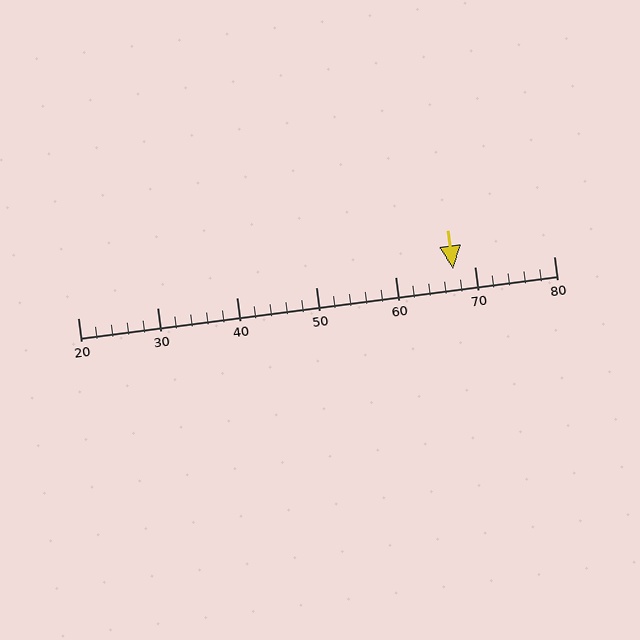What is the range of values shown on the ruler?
The ruler shows values from 20 to 80.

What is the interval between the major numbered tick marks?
The major tick marks are spaced 10 units apart.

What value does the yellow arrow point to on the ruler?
The yellow arrow points to approximately 67.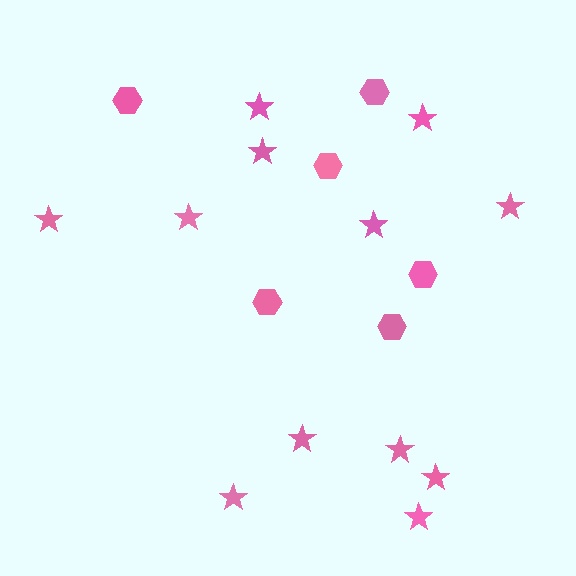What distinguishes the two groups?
There are 2 groups: one group of hexagons (6) and one group of stars (12).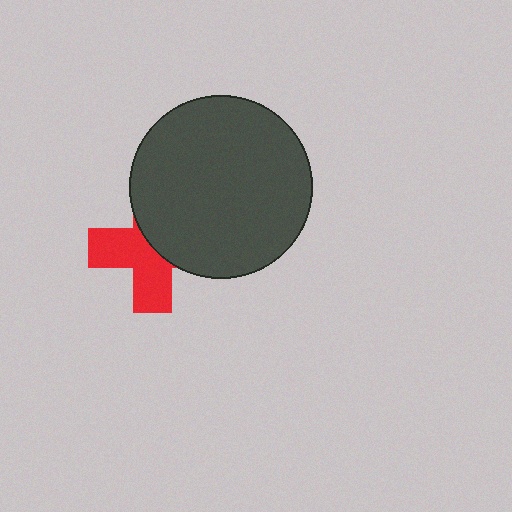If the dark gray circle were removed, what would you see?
You would see the complete red cross.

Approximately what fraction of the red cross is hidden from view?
Roughly 49% of the red cross is hidden behind the dark gray circle.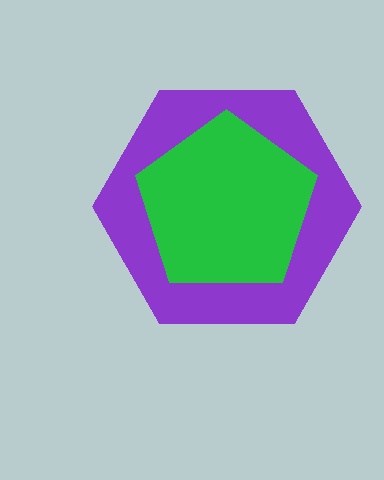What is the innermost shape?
The green pentagon.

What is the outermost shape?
The purple hexagon.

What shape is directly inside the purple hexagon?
The green pentagon.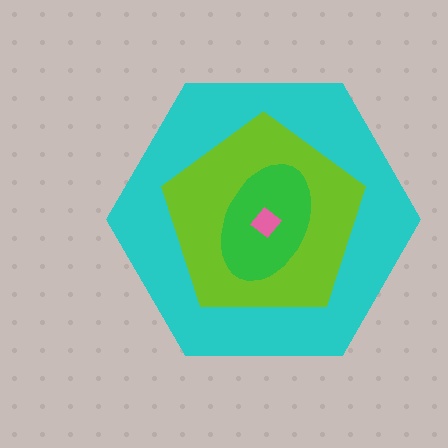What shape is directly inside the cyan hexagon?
The lime pentagon.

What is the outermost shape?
The cyan hexagon.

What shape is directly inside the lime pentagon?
The green ellipse.